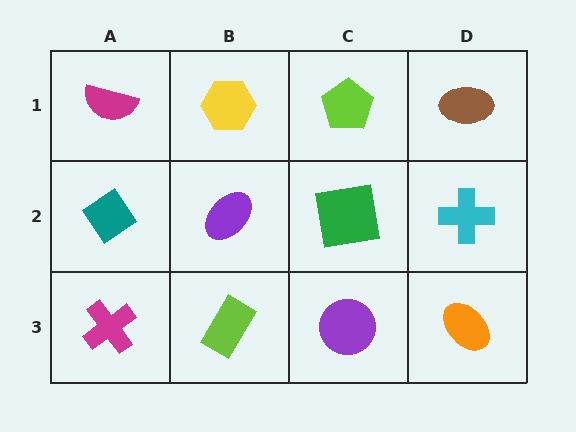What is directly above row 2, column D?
A brown ellipse.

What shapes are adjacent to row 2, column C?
A lime pentagon (row 1, column C), a purple circle (row 3, column C), a purple ellipse (row 2, column B), a cyan cross (row 2, column D).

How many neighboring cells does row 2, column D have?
3.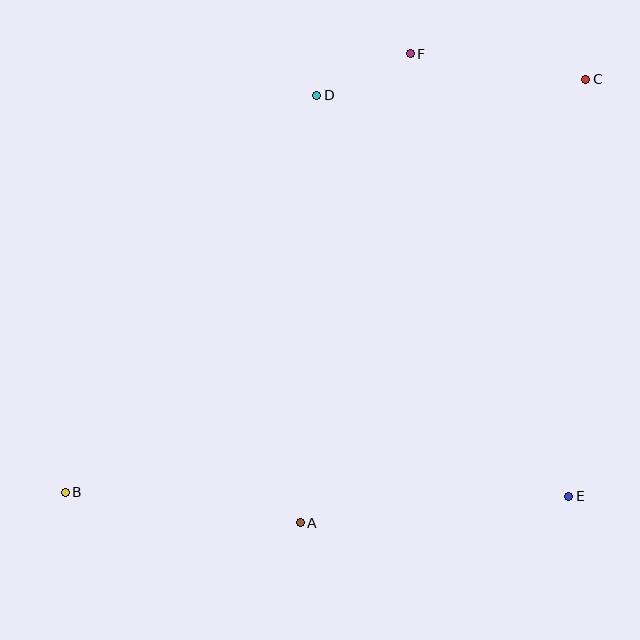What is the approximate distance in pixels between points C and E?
The distance between C and E is approximately 417 pixels.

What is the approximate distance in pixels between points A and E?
The distance between A and E is approximately 270 pixels.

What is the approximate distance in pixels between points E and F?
The distance between E and F is approximately 470 pixels.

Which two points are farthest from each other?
Points B and C are farthest from each other.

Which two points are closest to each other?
Points D and F are closest to each other.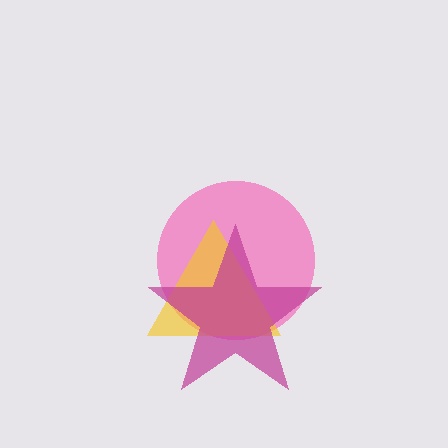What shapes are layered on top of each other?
The layered shapes are: a pink circle, a yellow triangle, a magenta star.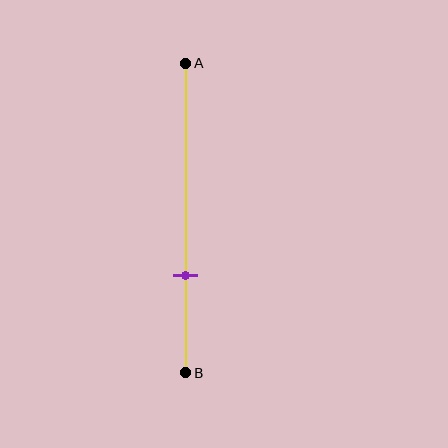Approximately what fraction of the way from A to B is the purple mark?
The purple mark is approximately 70% of the way from A to B.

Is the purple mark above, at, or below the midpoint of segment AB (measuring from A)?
The purple mark is below the midpoint of segment AB.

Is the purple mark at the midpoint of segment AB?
No, the mark is at about 70% from A, not at the 50% midpoint.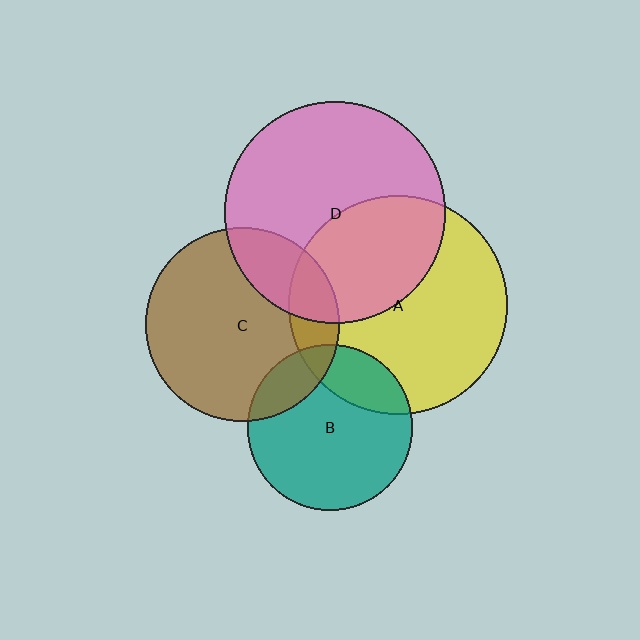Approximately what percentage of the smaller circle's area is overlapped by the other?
Approximately 15%.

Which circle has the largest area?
Circle D (pink).